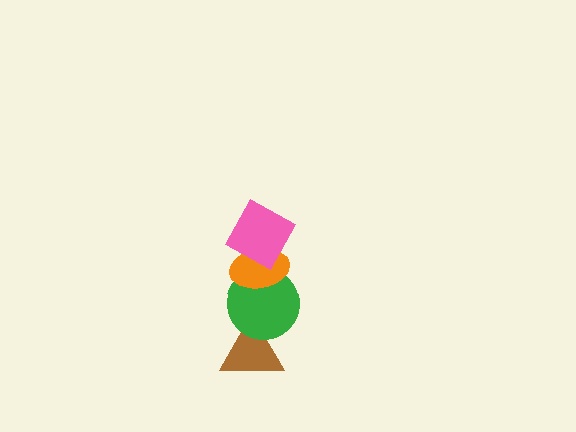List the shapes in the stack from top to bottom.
From top to bottom: the pink square, the orange ellipse, the green circle, the brown triangle.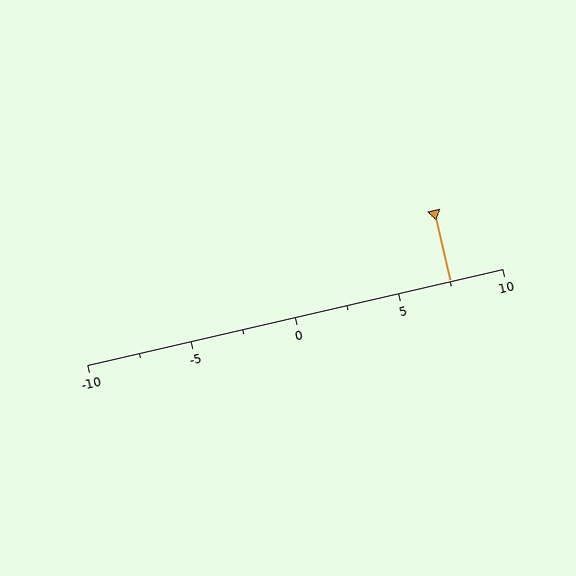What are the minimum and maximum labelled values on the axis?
The axis runs from -10 to 10.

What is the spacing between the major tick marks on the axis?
The major ticks are spaced 5 apart.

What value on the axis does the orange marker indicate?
The marker indicates approximately 7.5.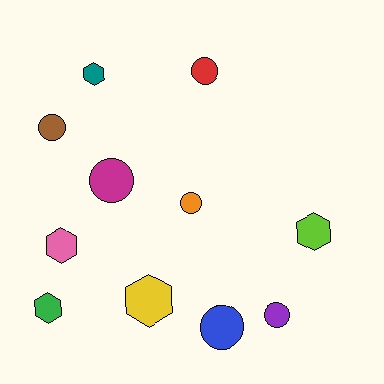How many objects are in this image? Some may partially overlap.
There are 11 objects.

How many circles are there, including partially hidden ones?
There are 6 circles.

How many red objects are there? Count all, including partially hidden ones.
There is 1 red object.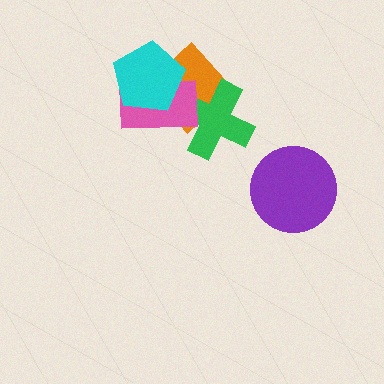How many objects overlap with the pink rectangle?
3 objects overlap with the pink rectangle.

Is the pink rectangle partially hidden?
Yes, it is partially covered by another shape.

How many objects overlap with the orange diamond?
3 objects overlap with the orange diamond.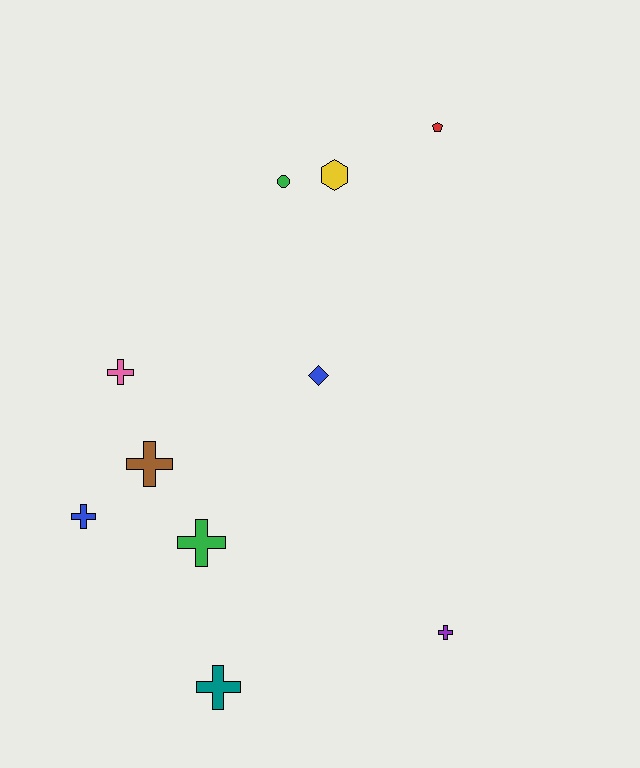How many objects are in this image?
There are 10 objects.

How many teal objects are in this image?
There is 1 teal object.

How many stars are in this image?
There are no stars.